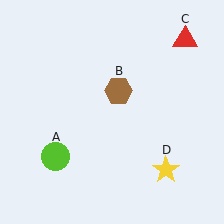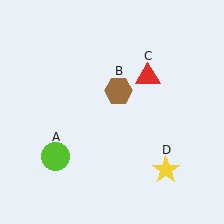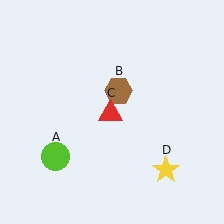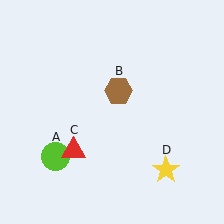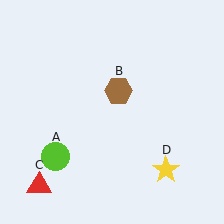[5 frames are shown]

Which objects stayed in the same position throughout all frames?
Lime circle (object A) and brown hexagon (object B) and yellow star (object D) remained stationary.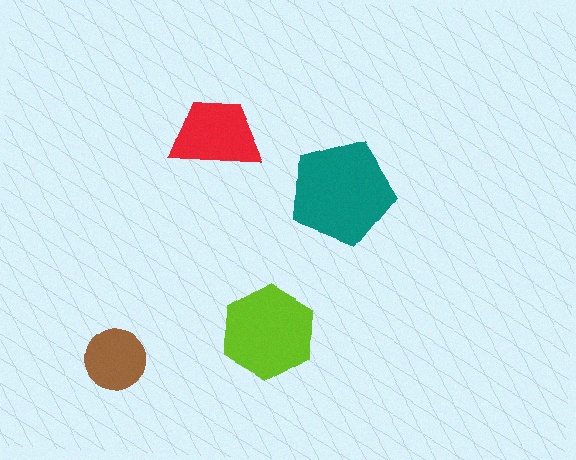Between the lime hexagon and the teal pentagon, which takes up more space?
The teal pentagon.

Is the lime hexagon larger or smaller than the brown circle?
Larger.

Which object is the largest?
The teal pentagon.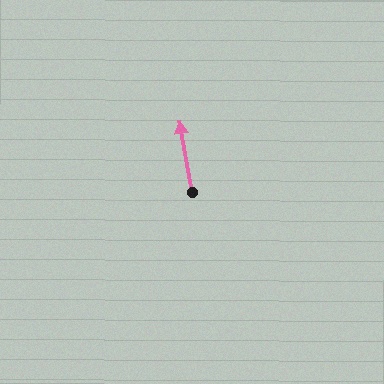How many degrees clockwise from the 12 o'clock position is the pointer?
Approximately 350 degrees.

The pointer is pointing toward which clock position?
Roughly 12 o'clock.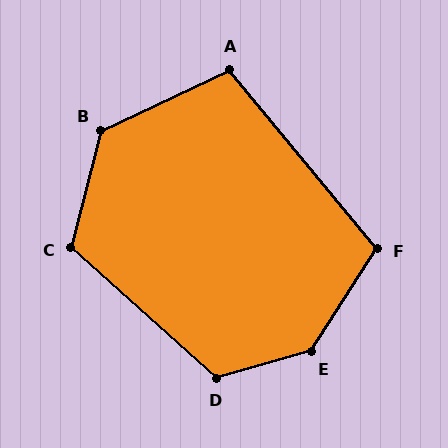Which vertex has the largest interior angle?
E, at approximately 138 degrees.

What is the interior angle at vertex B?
Approximately 130 degrees (obtuse).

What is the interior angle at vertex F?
Approximately 108 degrees (obtuse).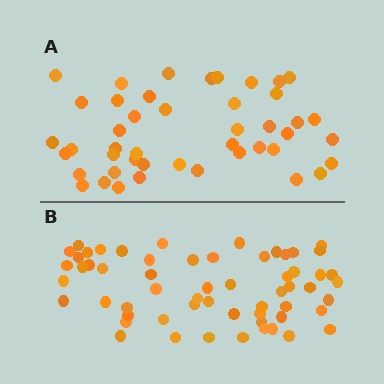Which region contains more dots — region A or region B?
Region B (the bottom region) has more dots.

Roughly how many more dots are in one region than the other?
Region B has approximately 15 more dots than region A.